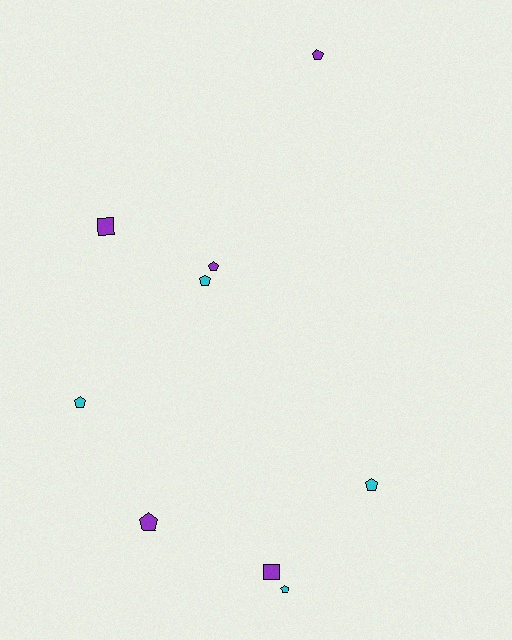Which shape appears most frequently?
Pentagon, with 7 objects.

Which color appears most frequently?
Purple, with 5 objects.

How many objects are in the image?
There are 9 objects.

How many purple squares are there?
There are 2 purple squares.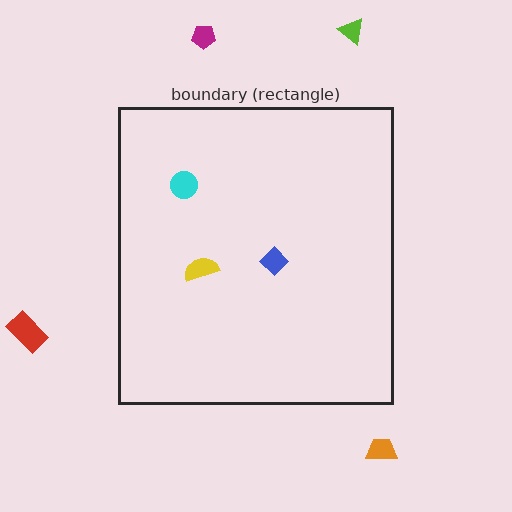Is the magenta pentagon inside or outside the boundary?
Outside.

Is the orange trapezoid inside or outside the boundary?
Outside.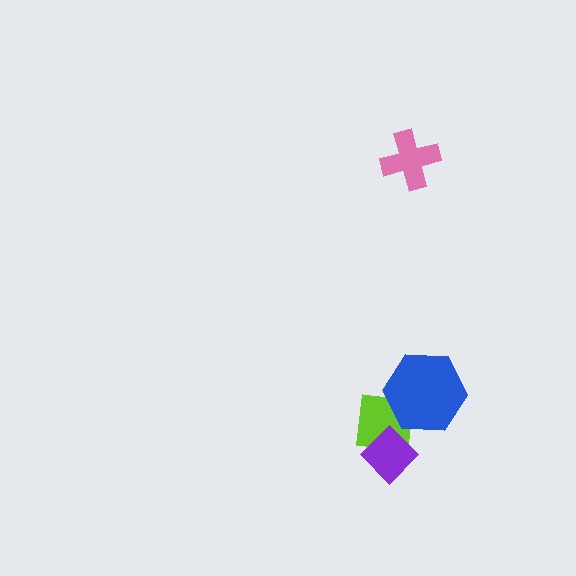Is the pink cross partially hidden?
No, no other shape covers it.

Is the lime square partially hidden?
Yes, it is partially covered by another shape.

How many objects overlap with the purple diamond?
1 object overlaps with the purple diamond.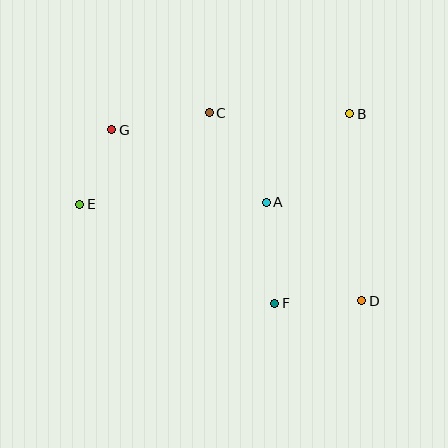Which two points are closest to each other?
Points E and G are closest to each other.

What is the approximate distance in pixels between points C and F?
The distance between C and F is approximately 201 pixels.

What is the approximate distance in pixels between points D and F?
The distance between D and F is approximately 87 pixels.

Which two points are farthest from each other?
Points D and G are farthest from each other.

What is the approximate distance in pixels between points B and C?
The distance between B and C is approximately 140 pixels.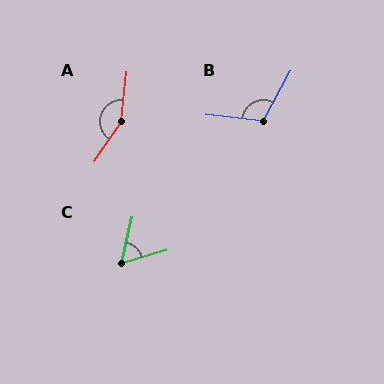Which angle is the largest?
A, at approximately 152 degrees.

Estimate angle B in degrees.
Approximately 112 degrees.